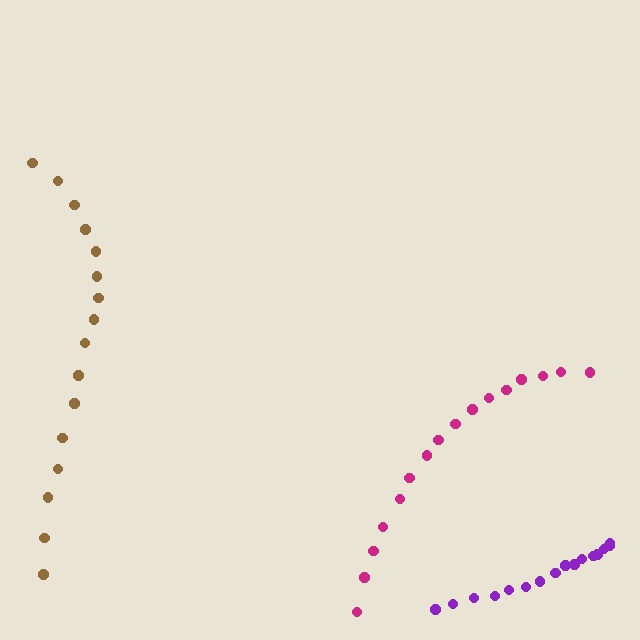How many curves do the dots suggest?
There are 3 distinct paths.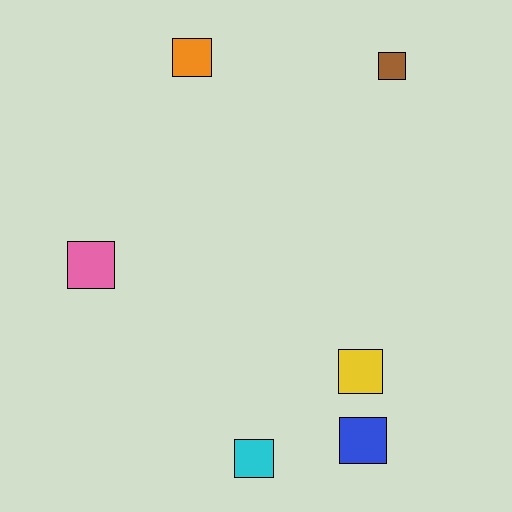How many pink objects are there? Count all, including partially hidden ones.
There is 1 pink object.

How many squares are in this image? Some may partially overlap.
There are 6 squares.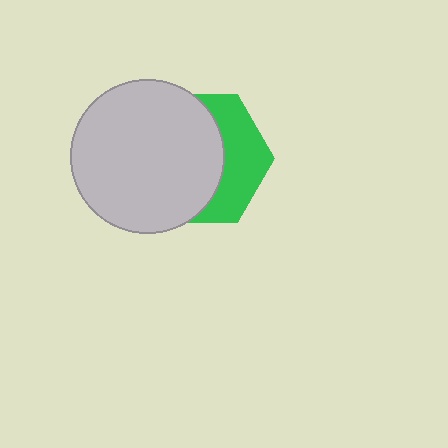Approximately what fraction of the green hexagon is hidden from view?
Roughly 62% of the green hexagon is hidden behind the light gray circle.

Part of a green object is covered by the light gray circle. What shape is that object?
It is a hexagon.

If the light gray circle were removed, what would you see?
You would see the complete green hexagon.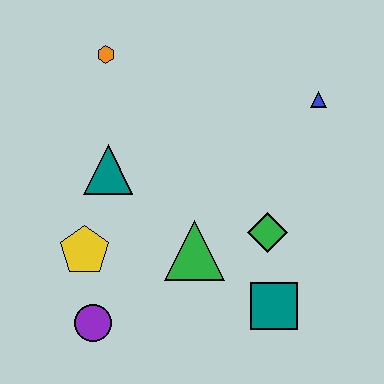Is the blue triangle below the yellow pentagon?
No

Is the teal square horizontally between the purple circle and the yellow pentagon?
No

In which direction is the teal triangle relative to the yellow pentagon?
The teal triangle is above the yellow pentagon.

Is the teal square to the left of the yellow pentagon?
No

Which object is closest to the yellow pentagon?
The purple circle is closest to the yellow pentagon.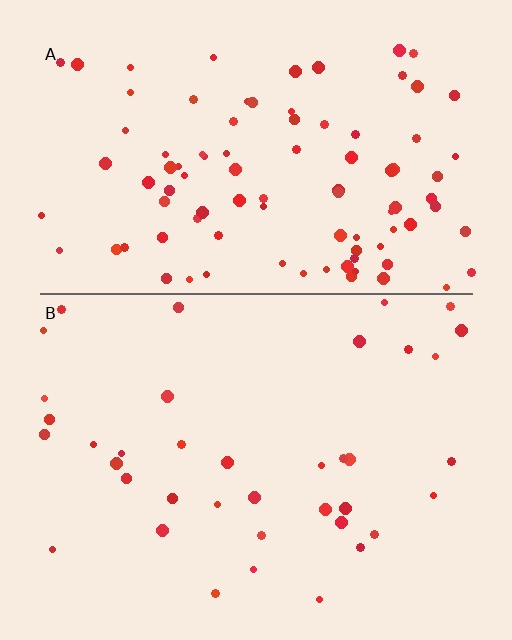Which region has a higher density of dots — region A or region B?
A (the top).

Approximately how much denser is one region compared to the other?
Approximately 2.5× — region A over region B.